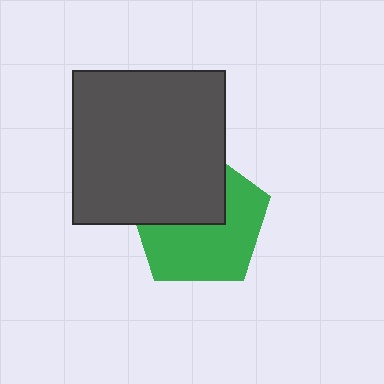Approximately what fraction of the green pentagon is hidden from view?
Roughly 42% of the green pentagon is hidden behind the dark gray square.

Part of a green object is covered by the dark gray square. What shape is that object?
It is a pentagon.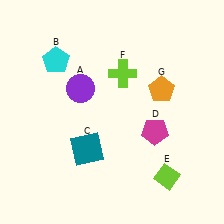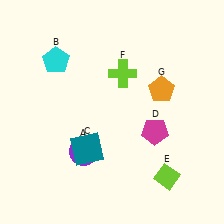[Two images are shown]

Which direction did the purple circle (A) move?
The purple circle (A) moved down.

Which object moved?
The purple circle (A) moved down.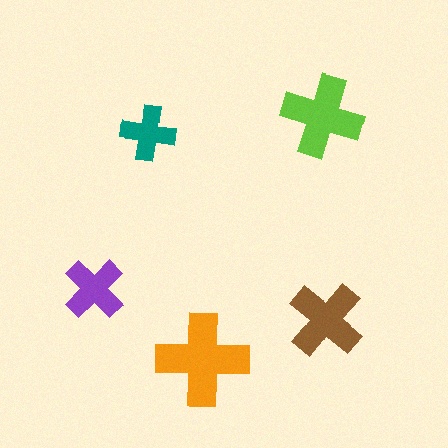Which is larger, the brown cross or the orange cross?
The orange one.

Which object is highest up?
The lime cross is topmost.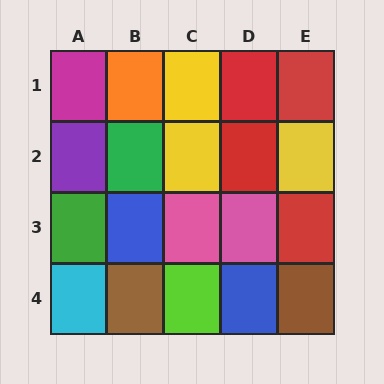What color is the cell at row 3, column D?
Pink.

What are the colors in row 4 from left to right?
Cyan, brown, lime, blue, brown.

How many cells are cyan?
1 cell is cyan.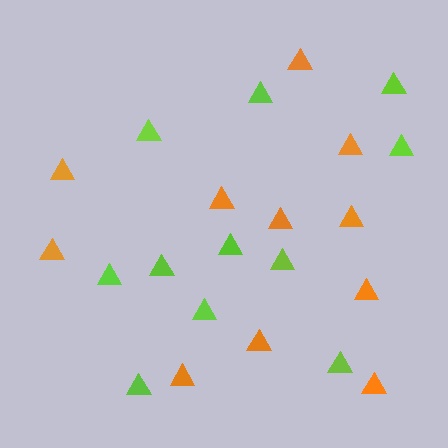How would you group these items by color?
There are 2 groups: one group of lime triangles (11) and one group of orange triangles (11).